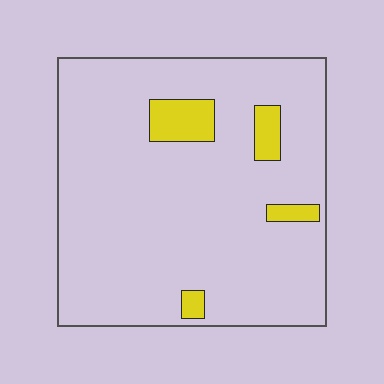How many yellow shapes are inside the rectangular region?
4.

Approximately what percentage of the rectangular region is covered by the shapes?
Approximately 10%.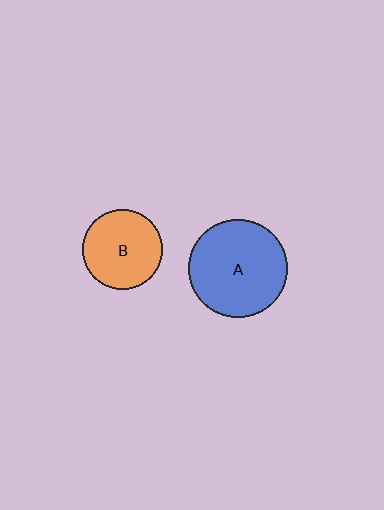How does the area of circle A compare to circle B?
Approximately 1.5 times.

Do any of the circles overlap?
No, none of the circles overlap.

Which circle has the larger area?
Circle A (blue).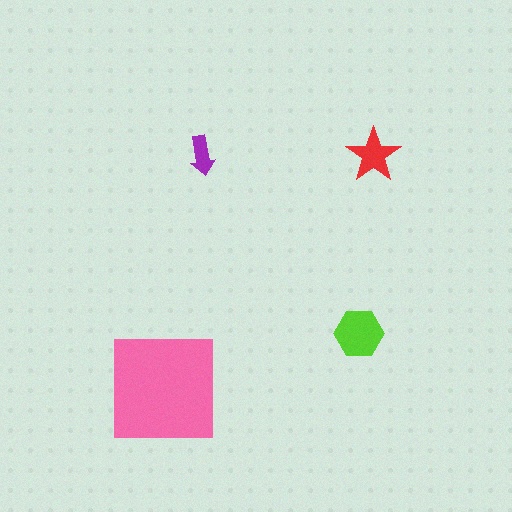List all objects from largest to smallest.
The pink square, the lime hexagon, the red star, the purple arrow.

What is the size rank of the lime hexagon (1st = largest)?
2nd.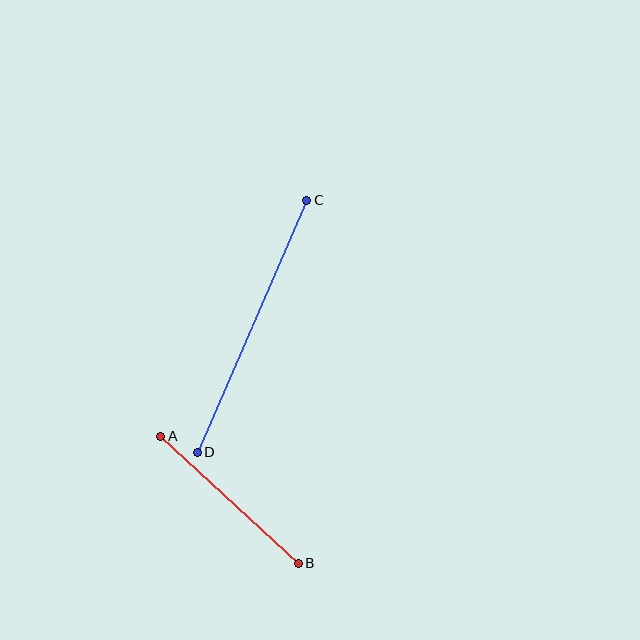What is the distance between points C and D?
The distance is approximately 275 pixels.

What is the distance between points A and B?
The distance is approximately 187 pixels.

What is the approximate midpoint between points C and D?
The midpoint is at approximately (252, 326) pixels.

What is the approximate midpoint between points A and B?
The midpoint is at approximately (229, 500) pixels.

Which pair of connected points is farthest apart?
Points C and D are farthest apart.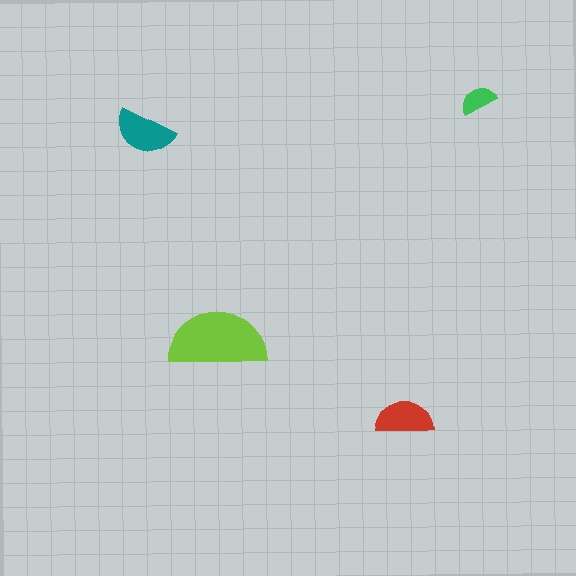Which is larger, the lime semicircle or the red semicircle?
The lime one.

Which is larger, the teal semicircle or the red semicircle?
The teal one.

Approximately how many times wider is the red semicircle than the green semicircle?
About 1.5 times wider.